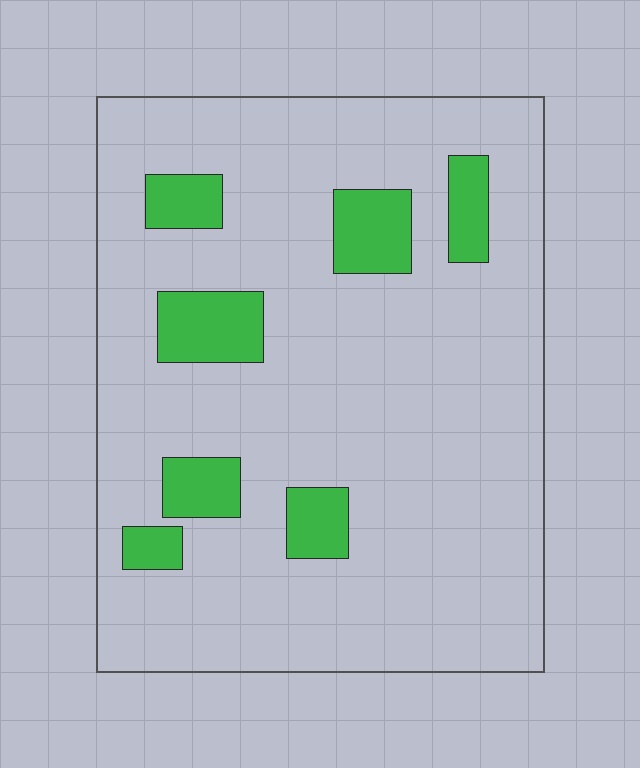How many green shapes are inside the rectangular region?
7.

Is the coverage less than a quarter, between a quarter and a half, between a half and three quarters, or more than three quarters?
Less than a quarter.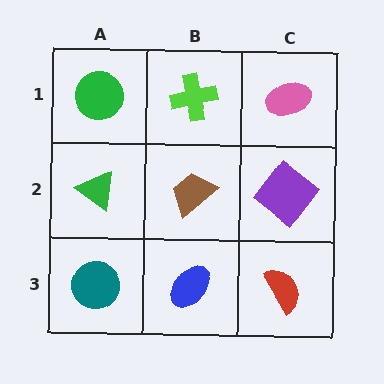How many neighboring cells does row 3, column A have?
2.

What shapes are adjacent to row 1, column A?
A green triangle (row 2, column A), a lime cross (row 1, column B).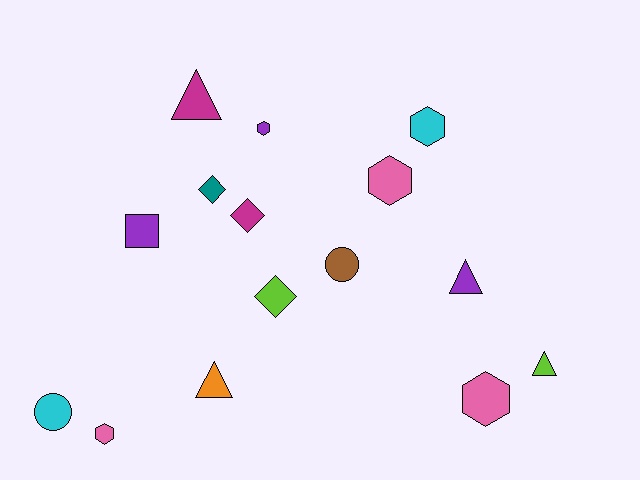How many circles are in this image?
There are 2 circles.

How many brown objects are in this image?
There is 1 brown object.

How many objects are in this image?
There are 15 objects.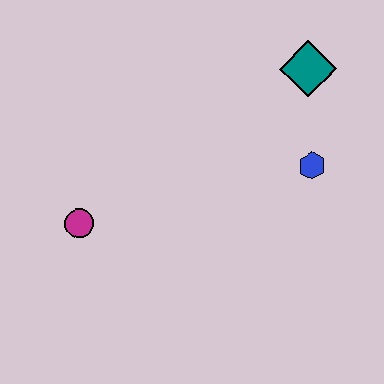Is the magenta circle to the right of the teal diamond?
No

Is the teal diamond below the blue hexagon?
No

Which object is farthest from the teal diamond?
The magenta circle is farthest from the teal diamond.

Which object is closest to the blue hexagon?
The teal diamond is closest to the blue hexagon.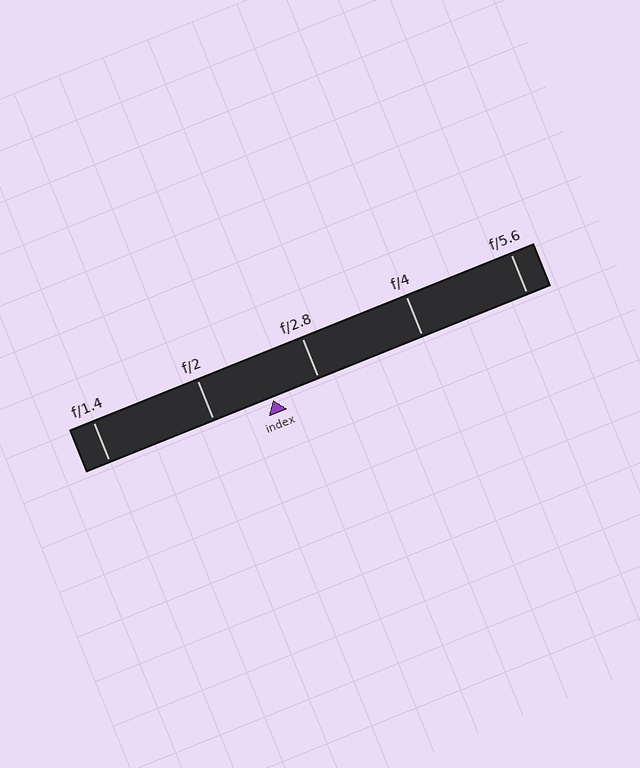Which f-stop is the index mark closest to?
The index mark is closest to f/2.8.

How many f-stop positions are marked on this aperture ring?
There are 5 f-stop positions marked.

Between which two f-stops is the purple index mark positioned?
The index mark is between f/2 and f/2.8.